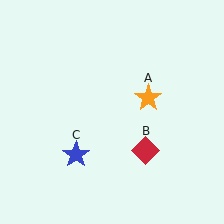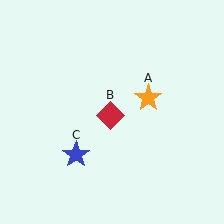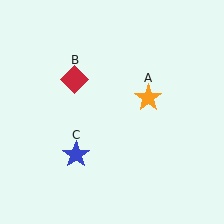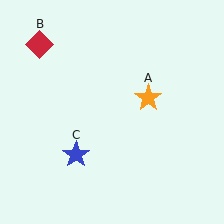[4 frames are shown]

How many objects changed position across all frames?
1 object changed position: red diamond (object B).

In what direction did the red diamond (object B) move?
The red diamond (object B) moved up and to the left.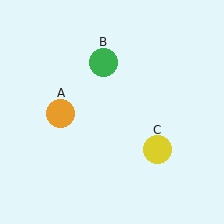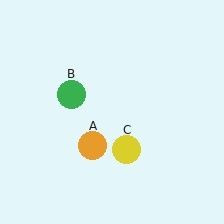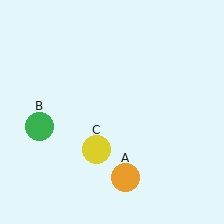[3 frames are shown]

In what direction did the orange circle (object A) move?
The orange circle (object A) moved down and to the right.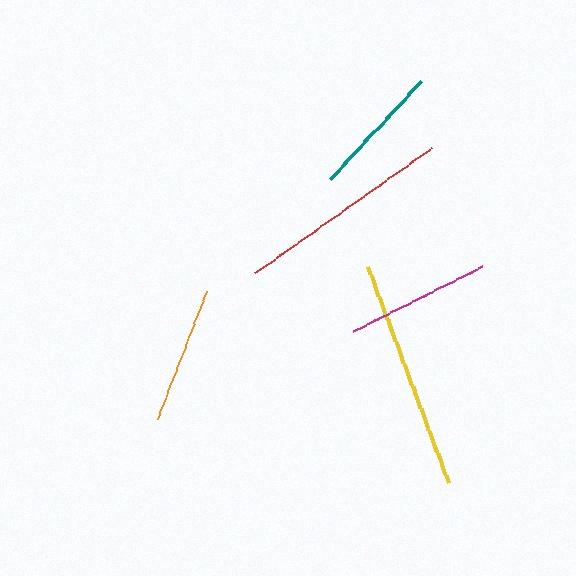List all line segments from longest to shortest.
From longest to shortest: yellow, red, magenta, orange, teal.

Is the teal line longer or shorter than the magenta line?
The magenta line is longer than the teal line.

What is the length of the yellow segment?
The yellow segment is approximately 229 pixels long.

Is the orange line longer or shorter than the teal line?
The orange line is longer than the teal line.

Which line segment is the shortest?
The teal line is the shortest at approximately 134 pixels.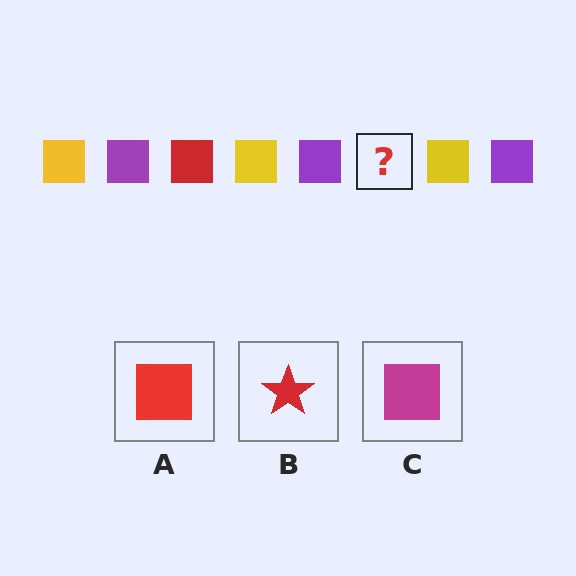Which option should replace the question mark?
Option A.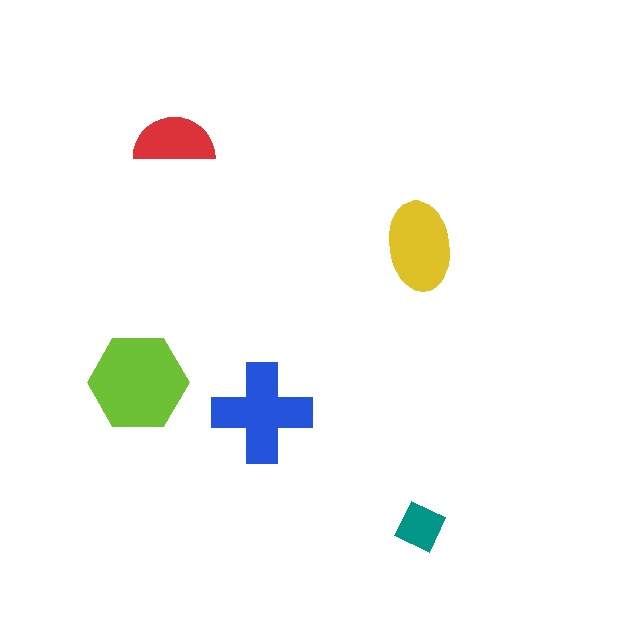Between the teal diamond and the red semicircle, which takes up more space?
The red semicircle.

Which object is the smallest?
The teal diamond.